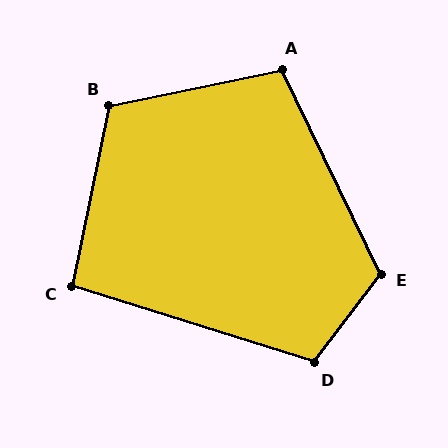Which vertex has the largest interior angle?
E, at approximately 117 degrees.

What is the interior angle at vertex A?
Approximately 104 degrees (obtuse).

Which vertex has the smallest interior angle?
C, at approximately 96 degrees.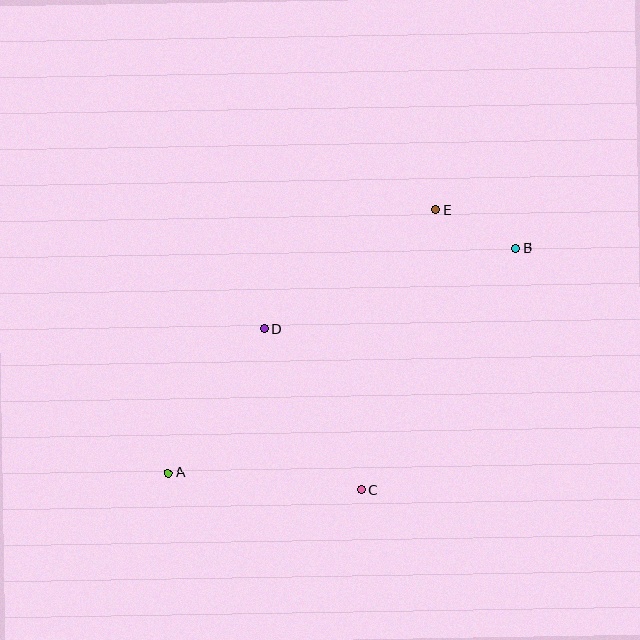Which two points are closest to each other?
Points B and E are closest to each other.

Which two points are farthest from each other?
Points A and B are farthest from each other.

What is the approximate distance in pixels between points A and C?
The distance between A and C is approximately 194 pixels.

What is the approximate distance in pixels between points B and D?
The distance between B and D is approximately 264 pixels.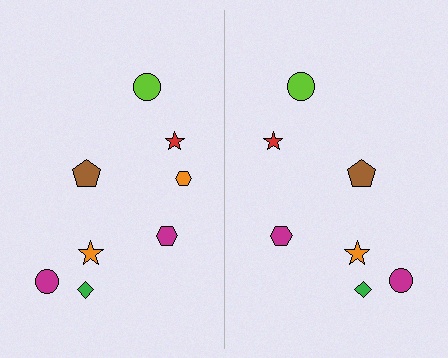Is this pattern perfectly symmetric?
No, the pattern is not perfectly symmetric. A orange hexagon is missing from the right side.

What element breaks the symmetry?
A orange hexagon is missing from the right side.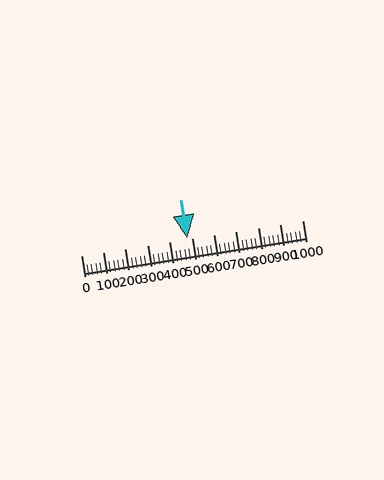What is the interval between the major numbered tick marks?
The major tick marks are spaced 100 units apart.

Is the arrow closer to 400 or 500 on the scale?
The arrow is closer to 500.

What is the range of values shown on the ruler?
The ruler shows values from 0 to 1000.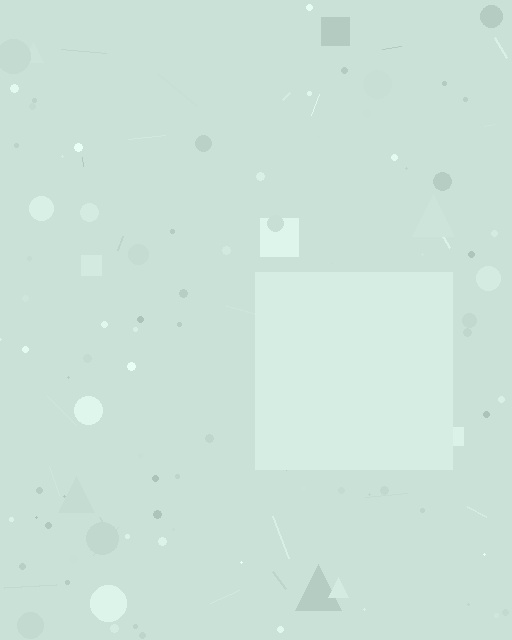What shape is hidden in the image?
A square is hidden in the image.